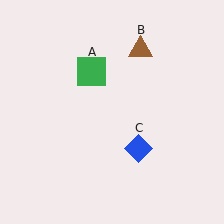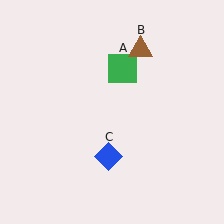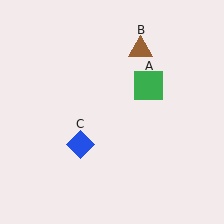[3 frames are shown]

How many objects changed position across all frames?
2 objects changed position: green square (object A), blue diamond (object C).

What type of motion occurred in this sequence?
The green square (object A), blue diamond (object C) rotated clockwise around the center of the scene.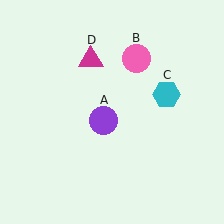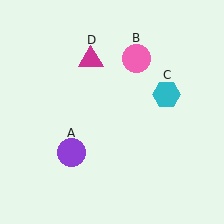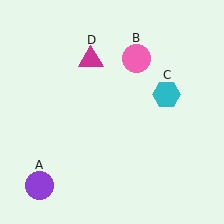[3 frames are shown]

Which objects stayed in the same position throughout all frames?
Pink circle (object B) and cyan hexagon (object C) and magenta triangle (object D) remained stationary.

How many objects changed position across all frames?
1 object changed position: purple circle (object A).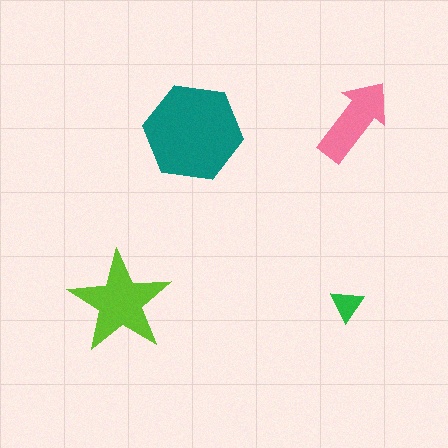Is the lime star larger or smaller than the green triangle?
Larger.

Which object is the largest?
The teal hexagon.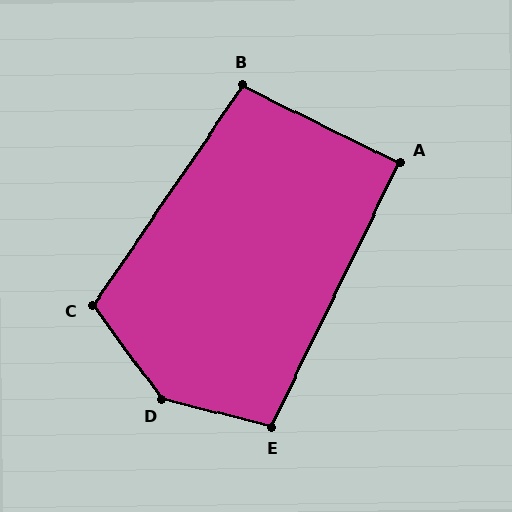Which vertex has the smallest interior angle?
A, at approximately 90 degrees.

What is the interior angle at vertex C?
Approximately 109 degrees (obtuse).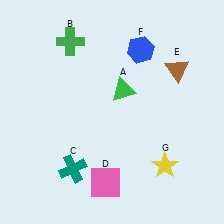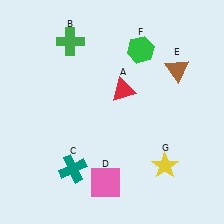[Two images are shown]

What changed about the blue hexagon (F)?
In Image 1, F is blue. In Image 2, it changed to green.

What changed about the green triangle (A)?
In Image 1, A is green. In Image 2, it changed to red.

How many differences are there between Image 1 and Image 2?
There are 2 differences between the two images.